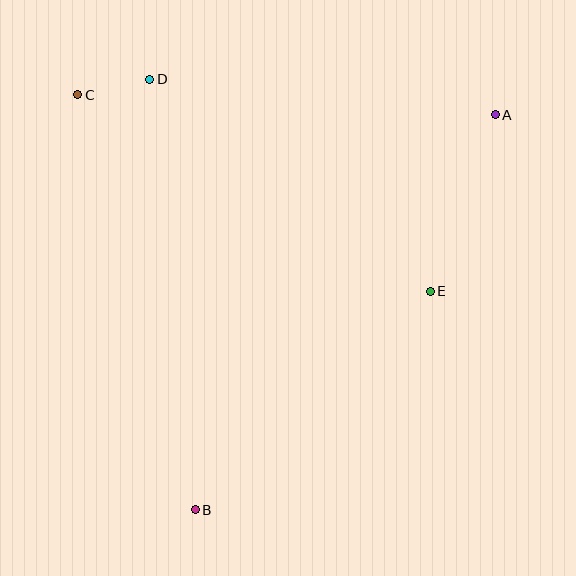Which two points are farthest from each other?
Points A and B are farthest from each other.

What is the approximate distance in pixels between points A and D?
The distance between A and D is approximately 347 pixels.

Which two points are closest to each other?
Points C and D are closest to each other.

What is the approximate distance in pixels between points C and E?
The distance between C and E is approximately 404 pixels.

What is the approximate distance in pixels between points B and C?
The distance between B and C is approximately 432 pixels.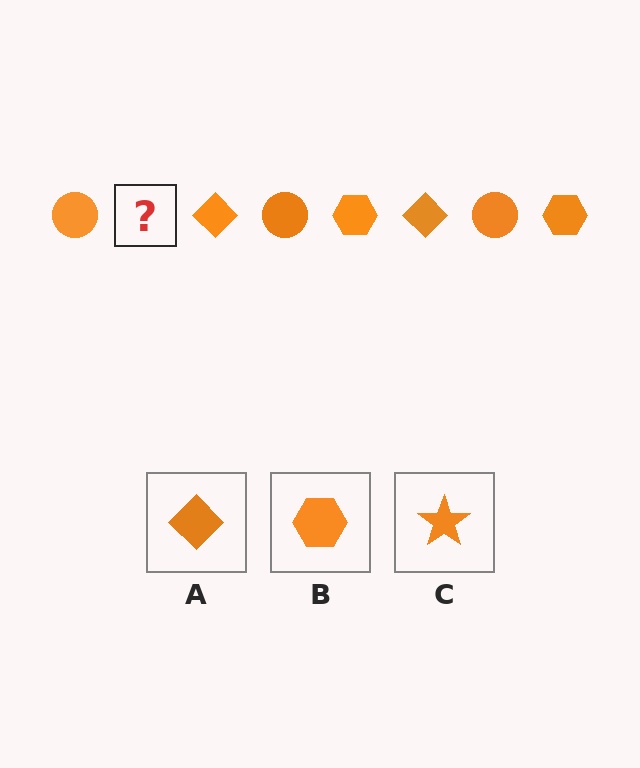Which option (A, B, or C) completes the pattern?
B.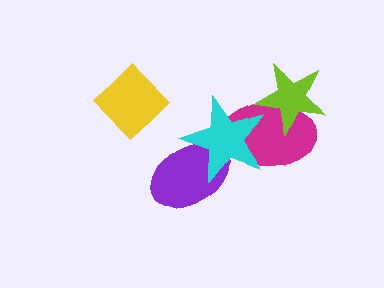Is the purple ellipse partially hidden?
Yes, it is partially covered by another shape.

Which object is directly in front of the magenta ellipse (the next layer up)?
The cyan star is directly in front of the magenta ellipse.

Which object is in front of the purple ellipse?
The cyan star is in front of the purple ellipse.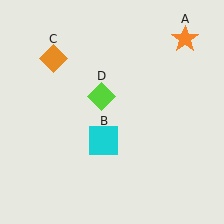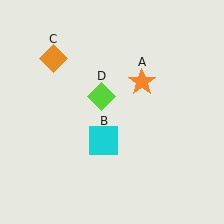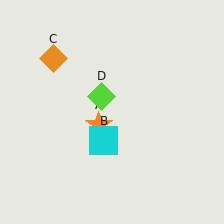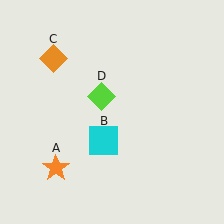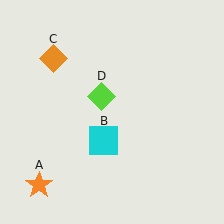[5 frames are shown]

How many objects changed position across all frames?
1 object changed position: orange star (object A).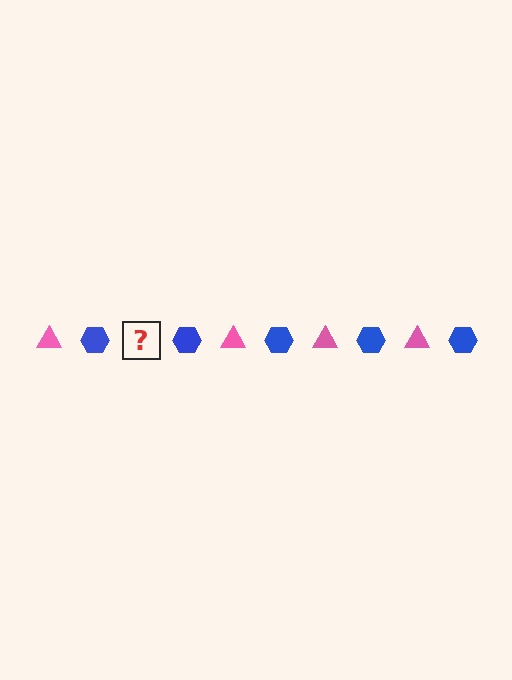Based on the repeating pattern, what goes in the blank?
The blank should be a pink triangle.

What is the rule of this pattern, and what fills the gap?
The rule is that the pattern alternates between pink triangle and blue hexagon. The gap should be filled with a pink triangle.